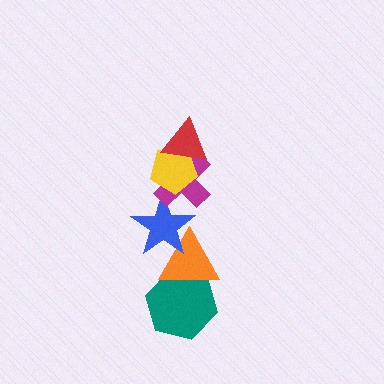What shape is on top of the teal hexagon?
The orange triangle is on top of the teal hexagon.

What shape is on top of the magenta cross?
The yellow pentagon is on top of the magenta cross.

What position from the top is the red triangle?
The red triangle is 1st from the top.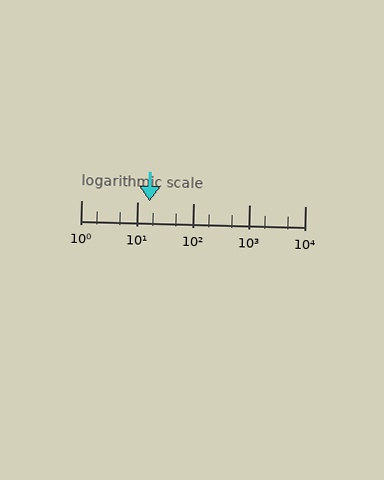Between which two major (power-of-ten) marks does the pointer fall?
The pointer is between 10 and 100.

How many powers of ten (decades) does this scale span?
The scale spans 4 decades, from 1 to 10000.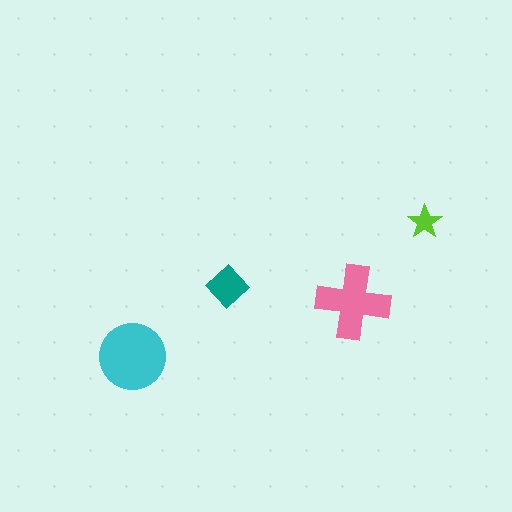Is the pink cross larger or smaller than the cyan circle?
Smaller.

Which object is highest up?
The lime star is topmost.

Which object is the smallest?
The lime star.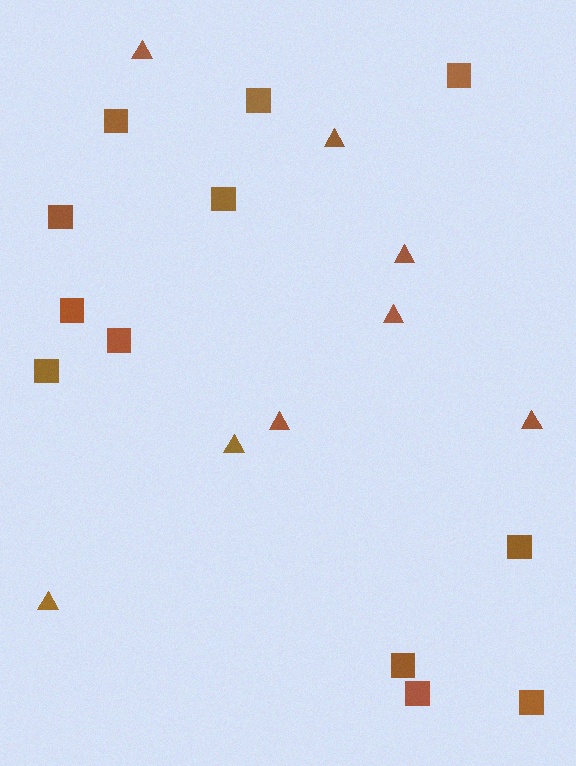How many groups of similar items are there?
There are 2 groups: one group of squares (12) and one group of triangles (8).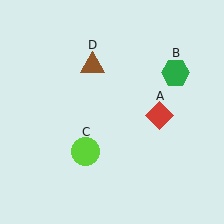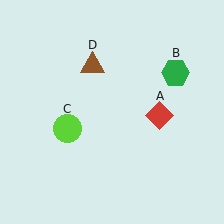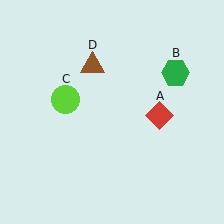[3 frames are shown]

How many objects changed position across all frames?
1 object changed position: lime circle (object C).